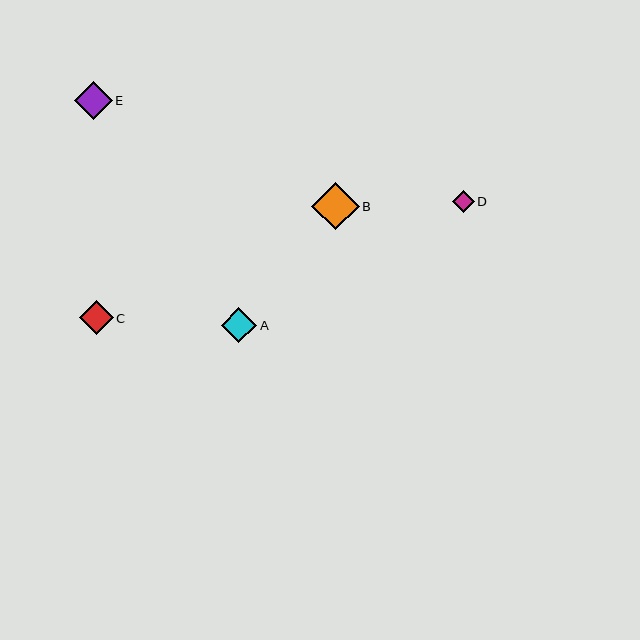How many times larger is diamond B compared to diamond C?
Diamond B is approximately 1.4 times the size of diamond C.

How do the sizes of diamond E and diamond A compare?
Diamond E and diamond A are approximately the same size.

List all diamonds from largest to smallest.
From largest to smallest: B, E, A, C, D.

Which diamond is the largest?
Diamond B is the largest with a size of approximately 48 pixels.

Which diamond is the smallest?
Diamond D is the smallest with a size of approximately 22 pixels.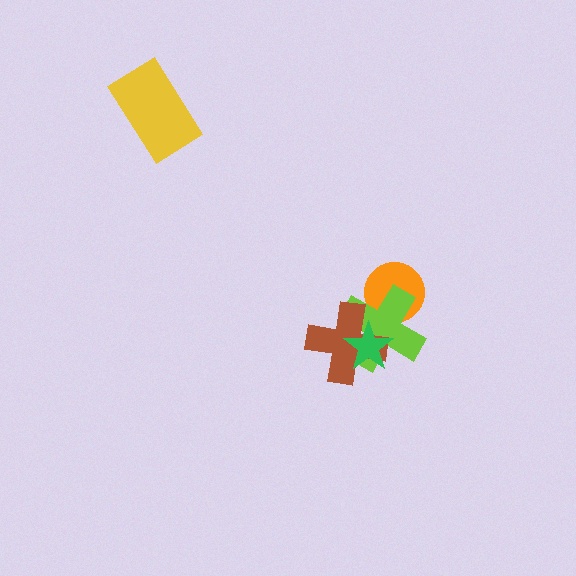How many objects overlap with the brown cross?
2 objects overlap with the brown cross.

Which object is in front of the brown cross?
The green star is in front of the brown cross.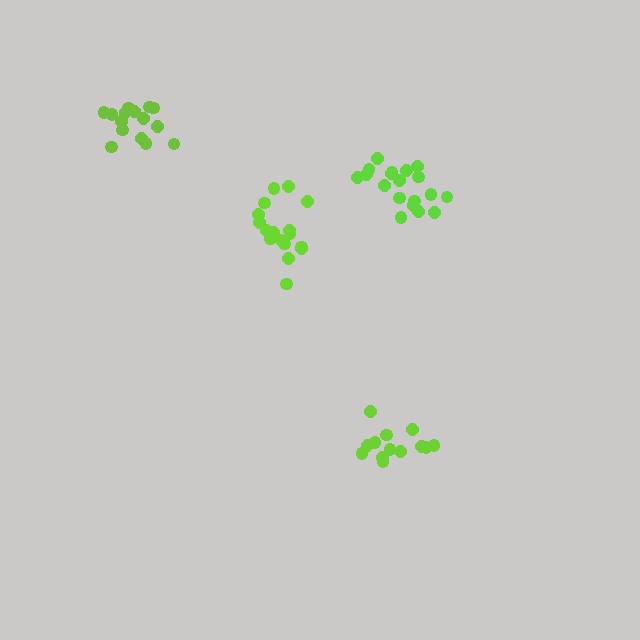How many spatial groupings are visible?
There are 4 spatial groupings.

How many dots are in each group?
Group 1: 19 dots, Group 2: 13 dots, Group 3: 17 dots, Group 4: 15 dots (64 total).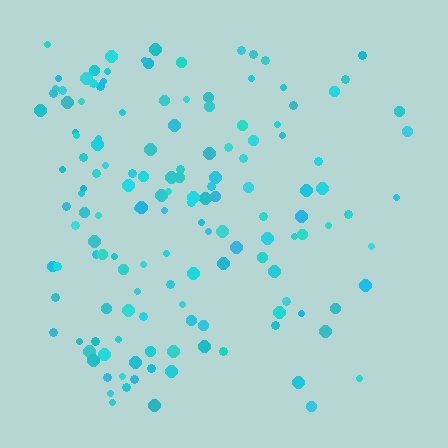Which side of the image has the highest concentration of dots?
The left.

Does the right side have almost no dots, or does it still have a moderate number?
Still a moderate number, just noticeably fewer than the left.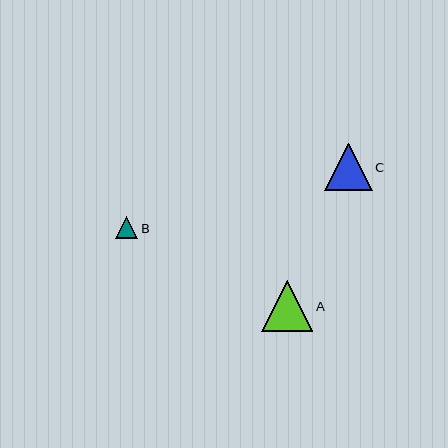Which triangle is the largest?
Triangle A is the largest with a size of approximately 51 pixels.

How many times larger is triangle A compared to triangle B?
Triangle A is approximately 2.3 times the size of triangle B.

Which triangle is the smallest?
Triangle B is the smallest with a size of approximately 22 pixels.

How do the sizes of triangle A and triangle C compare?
Triangle A and triangle C are approximately the same size.